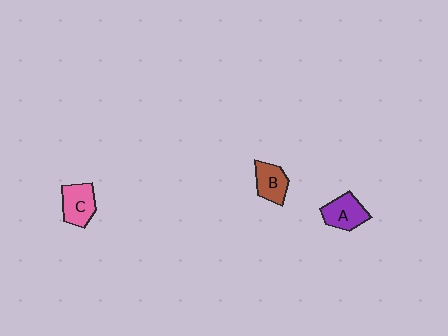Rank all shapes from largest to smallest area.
From largest to smallest: C (pink), A (purple), B (brown).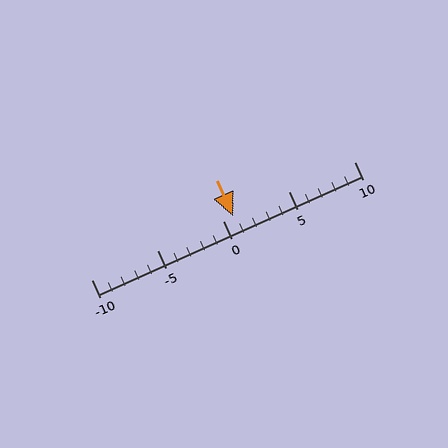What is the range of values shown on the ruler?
The ruler shows values from -10 to 10.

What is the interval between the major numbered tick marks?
The major tick marks are spaced 5 units apart.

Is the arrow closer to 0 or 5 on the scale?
The arrow is closer to 0.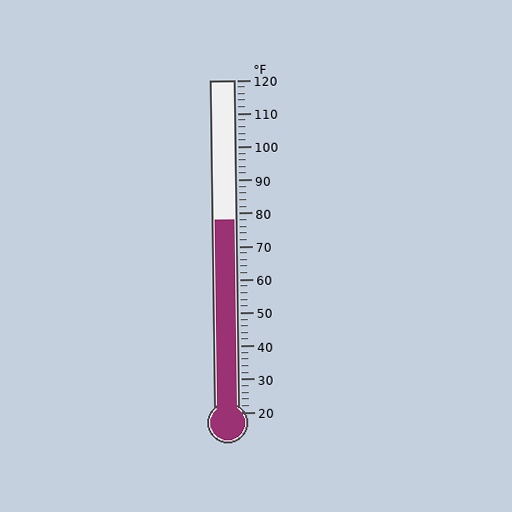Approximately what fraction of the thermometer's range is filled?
The thermometer is filled to approximately 60% of its range.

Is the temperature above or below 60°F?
The temperature is above 60°F.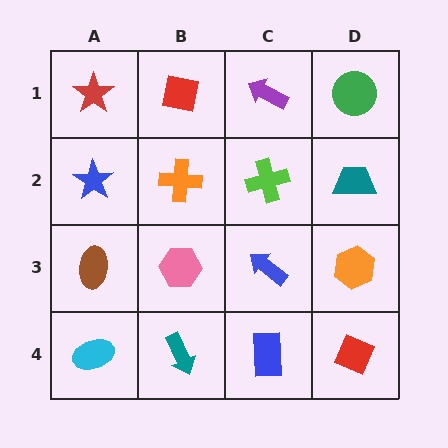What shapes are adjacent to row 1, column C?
A lime cross (row 2, column C), a red square (row 1, column B), a green circle (row 1, column D).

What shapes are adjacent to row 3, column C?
A lime cross (row 2, column C), a blue rectangle (row 4, column C), a pink hexagon (row 3, column B), an orange hexagon (row 3, column D).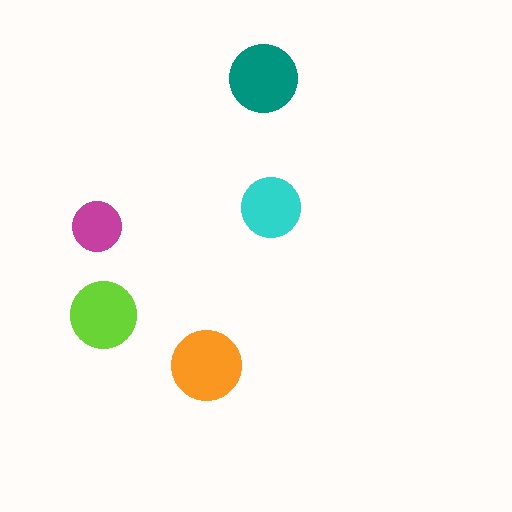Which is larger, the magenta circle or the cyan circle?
The cyan one.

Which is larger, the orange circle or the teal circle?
The orange one.